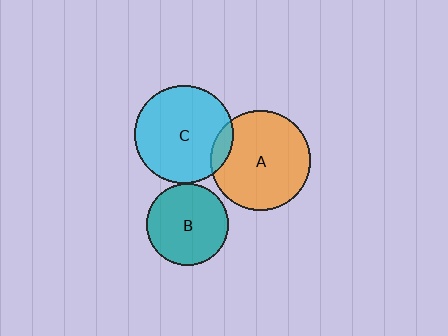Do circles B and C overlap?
Yes.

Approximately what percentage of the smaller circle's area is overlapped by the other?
Approximately 5%.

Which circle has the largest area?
Circle A (orange).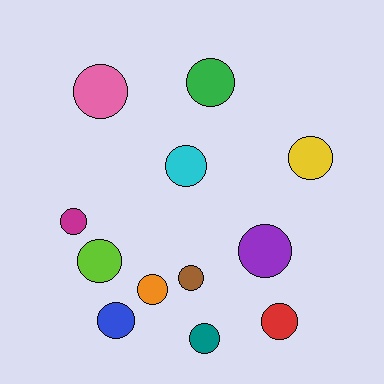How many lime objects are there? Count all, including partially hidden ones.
There is 1 lime object.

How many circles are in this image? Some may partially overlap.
There are 12 circles.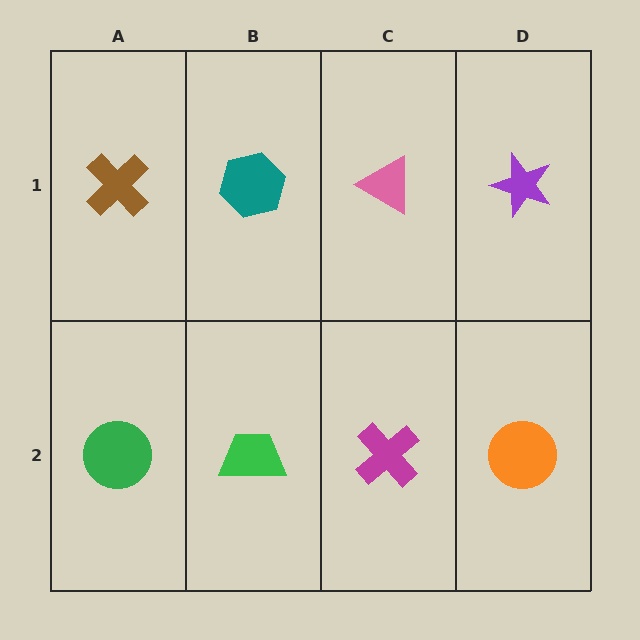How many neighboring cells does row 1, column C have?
3.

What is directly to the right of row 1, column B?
A pink triangle.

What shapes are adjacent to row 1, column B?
A green trapezoid (row 2, column B), a brown cross (row 1, column A), a pink triangle (row 1, column C).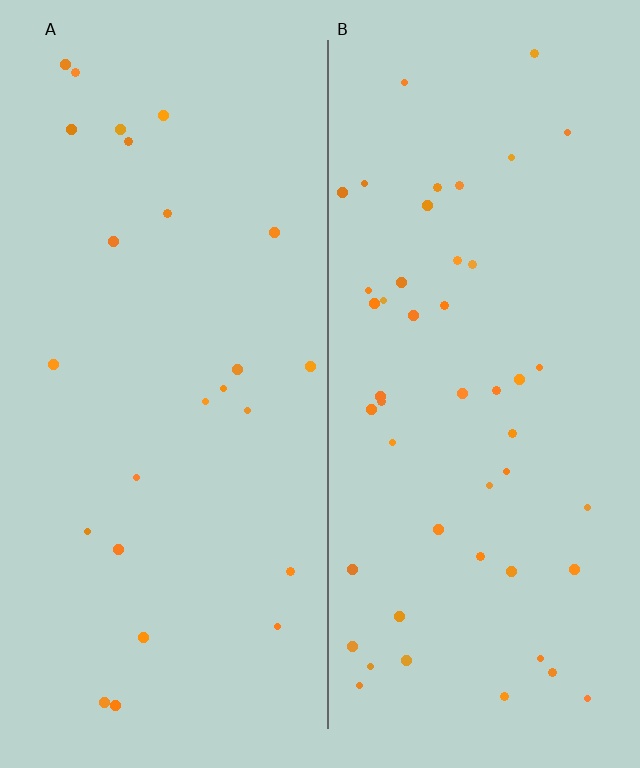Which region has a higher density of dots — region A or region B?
B (the right).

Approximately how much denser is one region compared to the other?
Approximately 2.0× — region B over region A.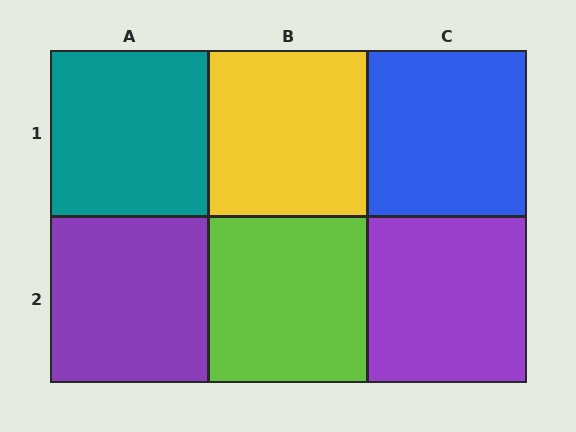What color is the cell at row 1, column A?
Teal.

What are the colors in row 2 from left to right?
Purple, lime, purple.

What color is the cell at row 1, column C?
Blue.